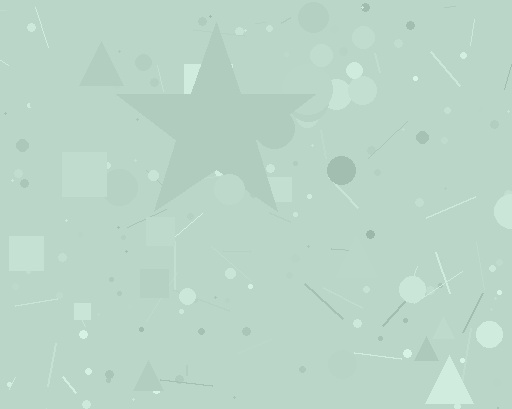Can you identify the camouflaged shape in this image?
The camouflaged shape is a star.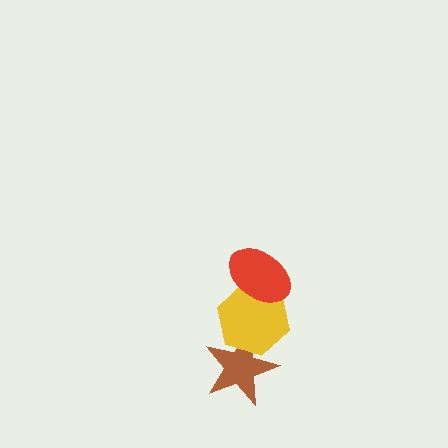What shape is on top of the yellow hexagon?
The red ellipse is on top of the yellow hexagon.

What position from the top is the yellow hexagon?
The yellow hexagon is 2nd from the top.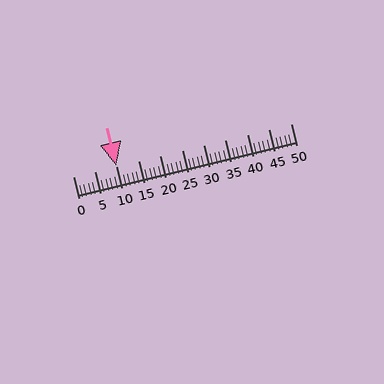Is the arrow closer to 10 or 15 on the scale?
The arrow is closer to 10.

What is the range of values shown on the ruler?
The ruler shows values from 0 to 50.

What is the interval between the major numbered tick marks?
The major tick marks are spaced 5 units apart.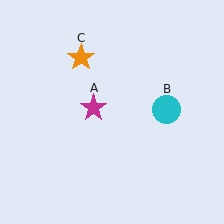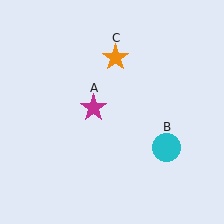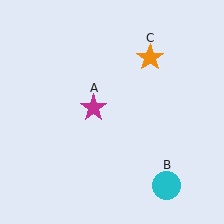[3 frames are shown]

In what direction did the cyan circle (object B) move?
The cyan circle (object B) moved down.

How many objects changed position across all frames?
2 objects changed position: cyan circle (object B), orange star (object C).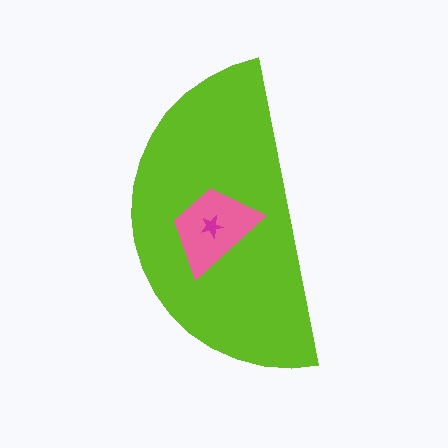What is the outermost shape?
The lime semicircle.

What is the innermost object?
The magenta star.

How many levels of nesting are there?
3.